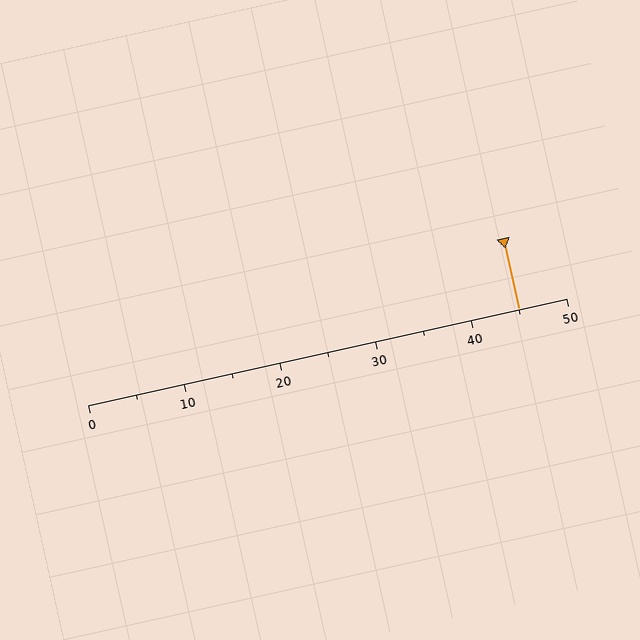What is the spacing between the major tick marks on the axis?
The major ticks are spaced 10 apart.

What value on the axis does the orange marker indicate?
The marker indicates approximately 45.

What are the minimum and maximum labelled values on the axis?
The axis runs from 0 to 50.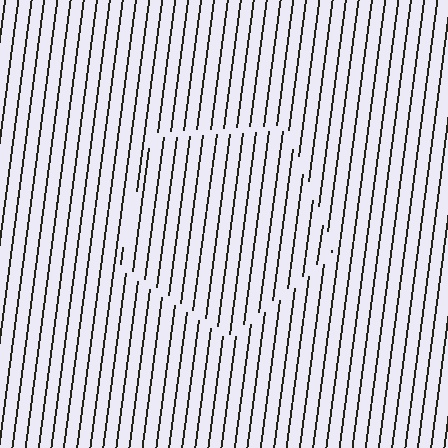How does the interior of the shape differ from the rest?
The interior of the shape contains the same grating, shifted by half a period — the contour is defined by the phase discontinuity where line-ends from the inner and outer gratings abut.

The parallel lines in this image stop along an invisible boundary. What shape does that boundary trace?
An illusory pentagon. The interior of the shape contains the same grating, shifted by half a period — the contour is defined by the phase discontinuity where line-ends from the inner and outer gratings abut.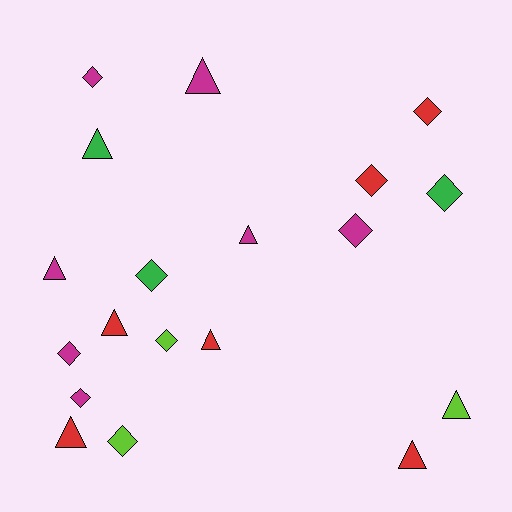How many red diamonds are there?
There are 2 red diamonds.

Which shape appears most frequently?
Diamond, with 10 objects.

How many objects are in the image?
There are 19 objects.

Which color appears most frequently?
Magenta, with 7 objects.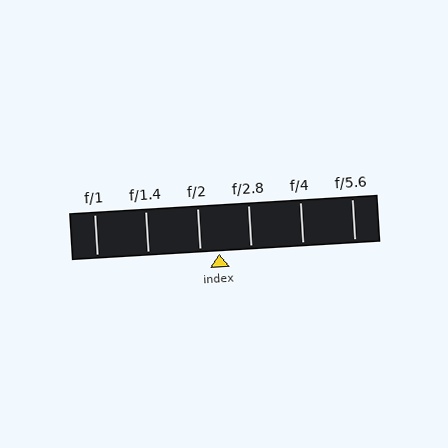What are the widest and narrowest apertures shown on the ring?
The widest aperture shown is f/1 and the narrowest is f/5.6.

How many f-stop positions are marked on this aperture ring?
There are 6 f-stop positions marked.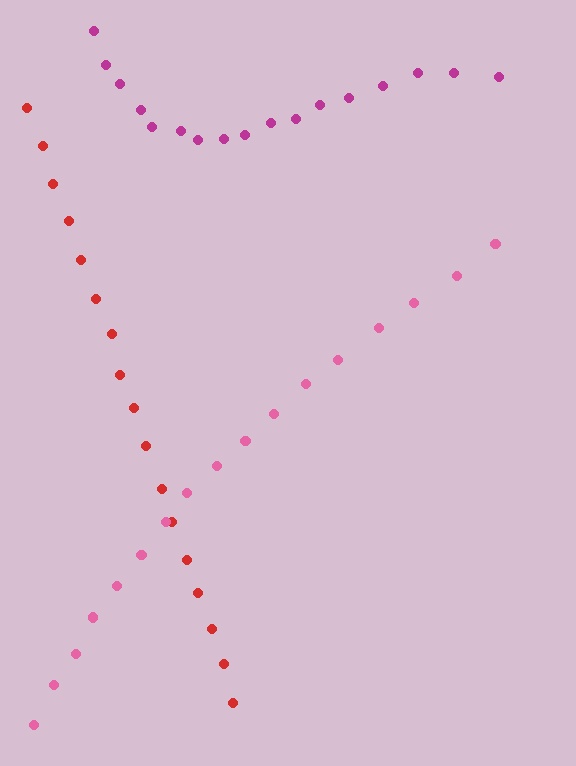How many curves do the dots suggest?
There are 3 distinct paths.